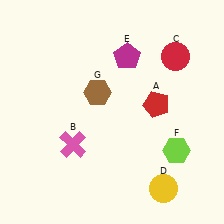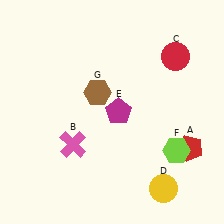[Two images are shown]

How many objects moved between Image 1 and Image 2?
2 objects moved between the two images.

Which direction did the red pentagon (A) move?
The red pentagon (A) moved down.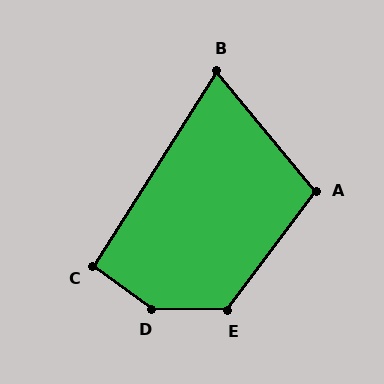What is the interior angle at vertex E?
Approximately 125 degrees (obtuse).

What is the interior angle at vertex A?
Approximately 104 degrees (obtuse).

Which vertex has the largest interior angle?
D, at approximately 145 degrees.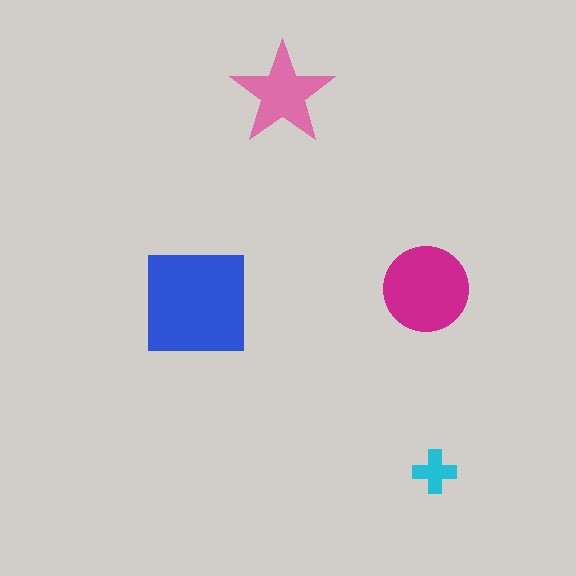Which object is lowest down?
The cyan cross is bottommost.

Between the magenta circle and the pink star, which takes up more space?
The magenta circle.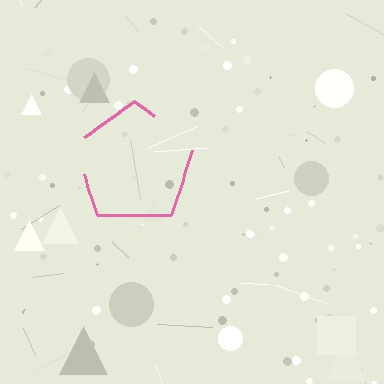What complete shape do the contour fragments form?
The contour fragments form a pentagon.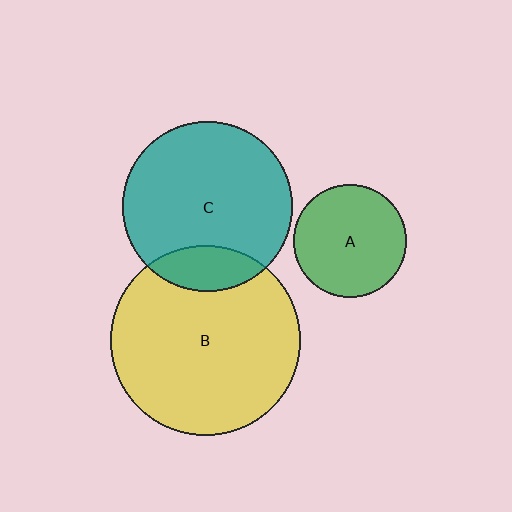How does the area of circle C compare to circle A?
Approximately 2.2 times.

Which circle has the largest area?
Circle B (yellow).